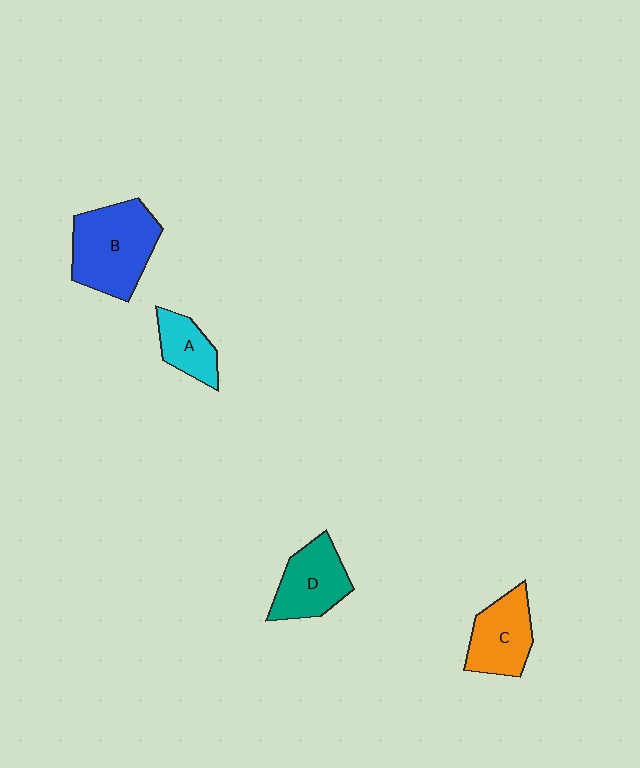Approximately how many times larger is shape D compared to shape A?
Approximately 1.5 times.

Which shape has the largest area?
Shape B (blue).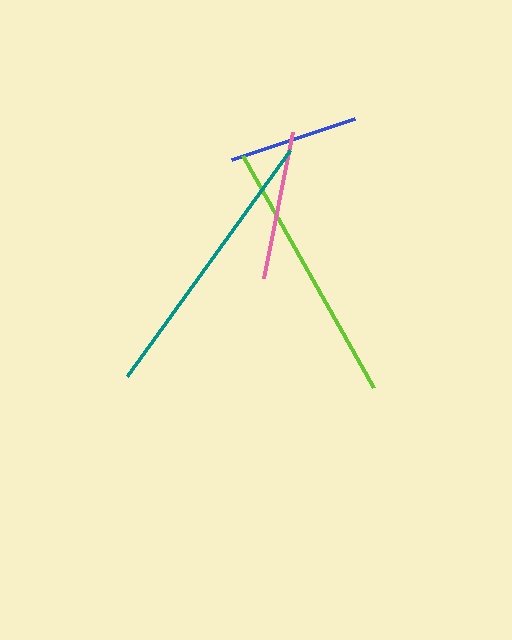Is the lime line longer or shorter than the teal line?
The teal line is longer than the lime line.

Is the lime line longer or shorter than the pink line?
The lime line is longer than the pink line.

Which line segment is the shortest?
The blue line is the shortest at approximately 130 pixels.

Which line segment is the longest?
The teal line is the longest at approximately 279 pixels.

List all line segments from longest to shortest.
From longest to shortest: teal, lime, pink, blue.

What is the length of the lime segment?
The lime segment is approximately 266 pixels long.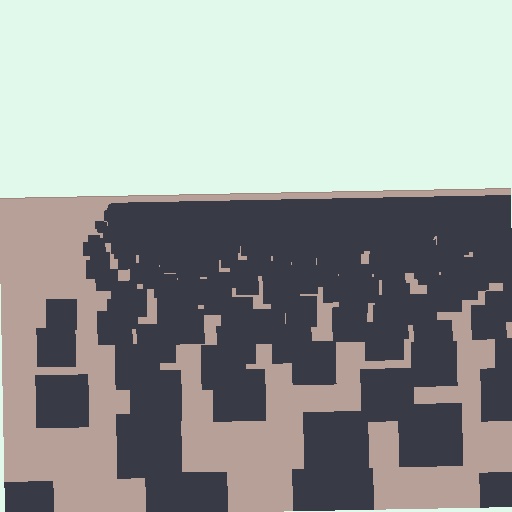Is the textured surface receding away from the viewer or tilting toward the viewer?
The surface is receding away from the viewer. Texture elements get smaller and denser toward the top.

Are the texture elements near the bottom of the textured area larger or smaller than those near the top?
Larger. Near the bottom, elements are closer to the viewer and appear at a bigger on-screen size.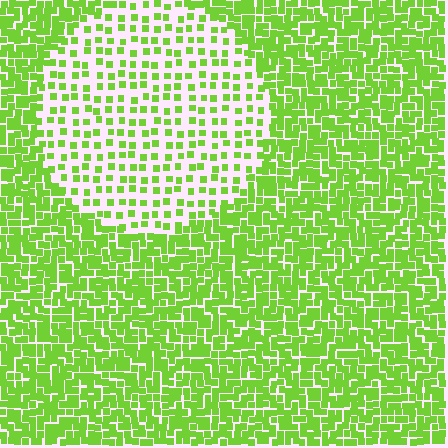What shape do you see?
I see a circle.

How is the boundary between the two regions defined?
The boundary is defined by a change in element density (approximately 2.5x ratio). All elements are the same color, size, and shape.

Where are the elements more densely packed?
The elements are more densely packed outside the circle boundary.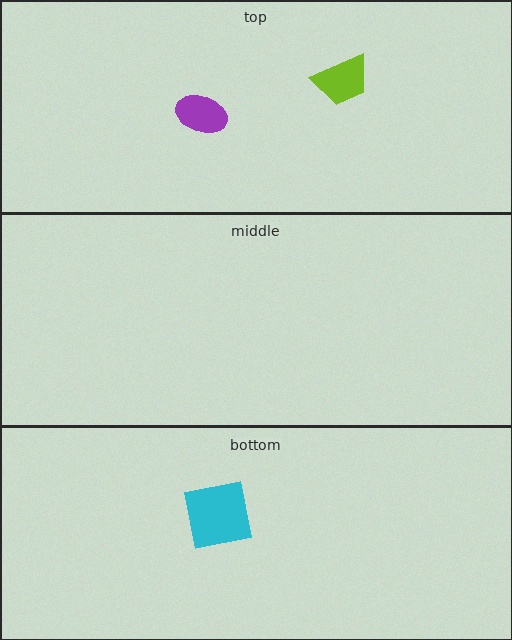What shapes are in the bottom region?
The cyan square.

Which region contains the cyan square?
The bottom region.